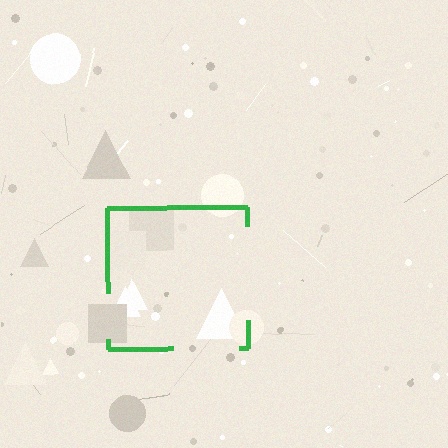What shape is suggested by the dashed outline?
The dashed outline suggests a square.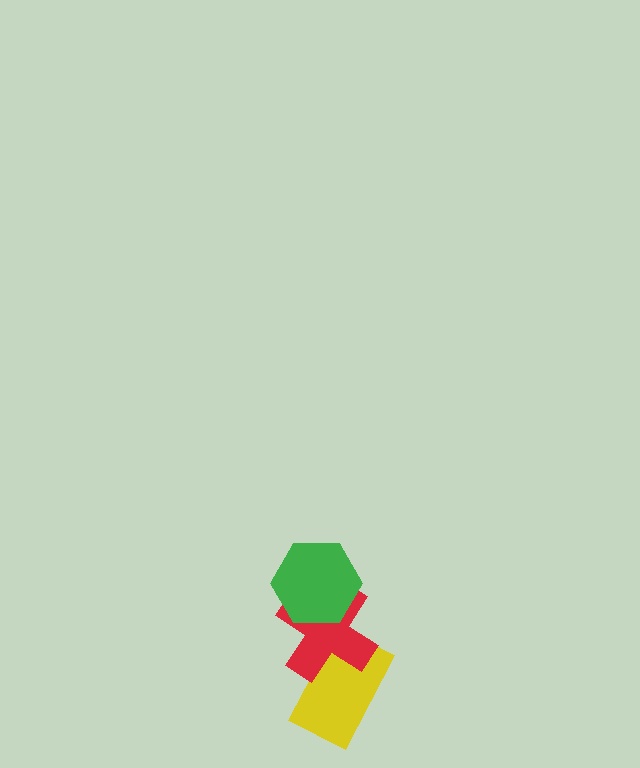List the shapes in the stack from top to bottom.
From top to bottom: the green hexagon, the red cross, the yellow rectangle.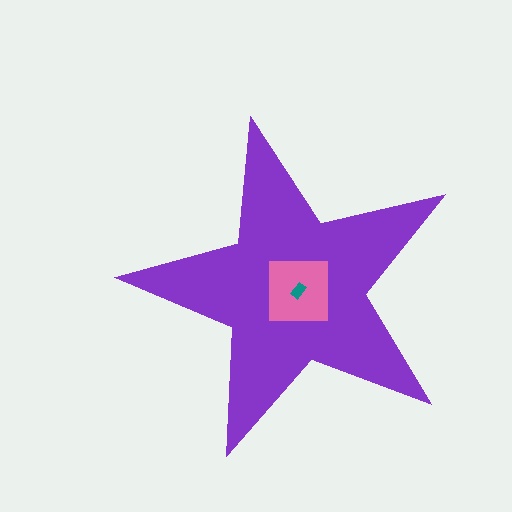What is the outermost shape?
The purple star.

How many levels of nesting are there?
3.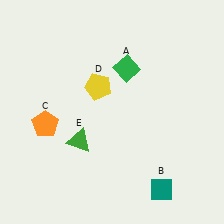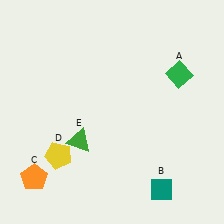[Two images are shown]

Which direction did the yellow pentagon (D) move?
The yellow pentagon (D) moved down.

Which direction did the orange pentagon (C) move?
The orange pentagon (C) moved down.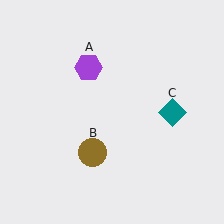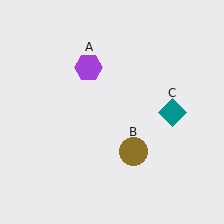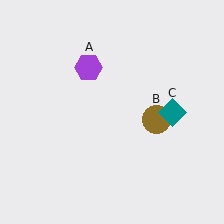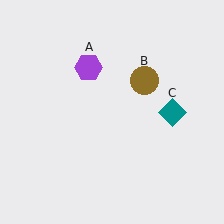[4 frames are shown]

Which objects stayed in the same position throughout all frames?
Purple hexagon (object A) and teal diamond (object C) remained stationary.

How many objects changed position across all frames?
1 object changed position: brown circle (object B).